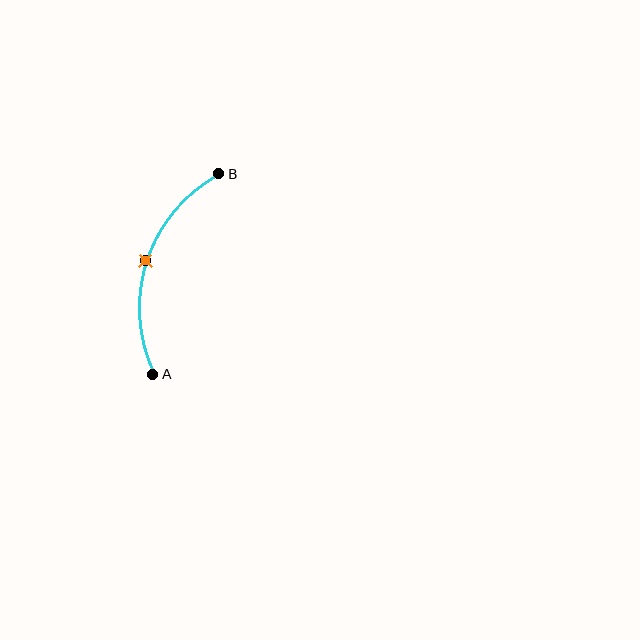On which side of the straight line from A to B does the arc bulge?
The arc bulges to the left of the straight line connecting A and B.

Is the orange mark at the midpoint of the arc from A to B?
Yes. The orange mark lies on the arc at equal arc-length from both A and B — it is the arc midpoint.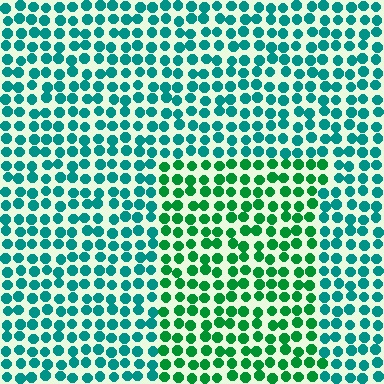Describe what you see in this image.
The image is filled with small teal elements in a uniform arrangement. A rectangle-shaped region is visible where the elements are tinted to a slightly different hue, forming a subtle color boundary.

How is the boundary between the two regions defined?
The boundary is defined purely by a slight shift in hue (about 36 degrees). Spacing, size, and orientation are identical on both sides.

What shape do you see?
I see a rectangle.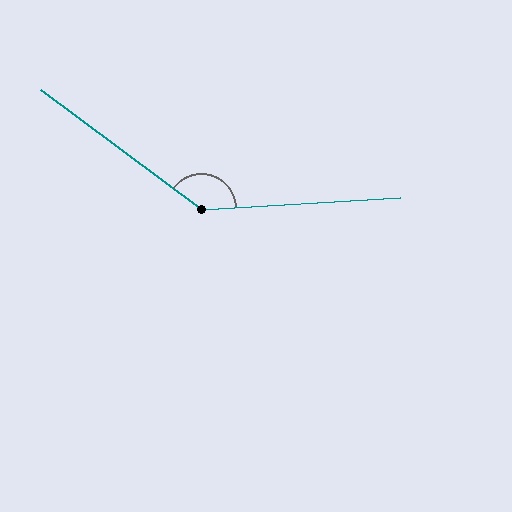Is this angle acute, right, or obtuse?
It is obtuse.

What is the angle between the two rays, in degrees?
Approximately 140 degrees.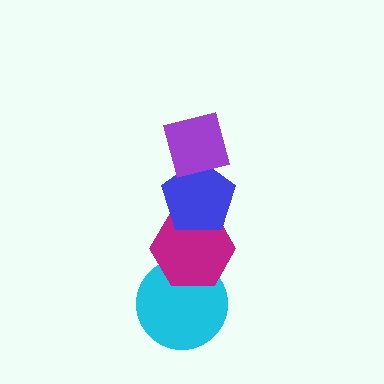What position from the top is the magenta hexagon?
The magenta hexagon is 3rd from the top.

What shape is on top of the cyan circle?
The magenta hexagon is on top of the cyan circle.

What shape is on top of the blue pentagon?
The purple square is on top of the blue pentagon.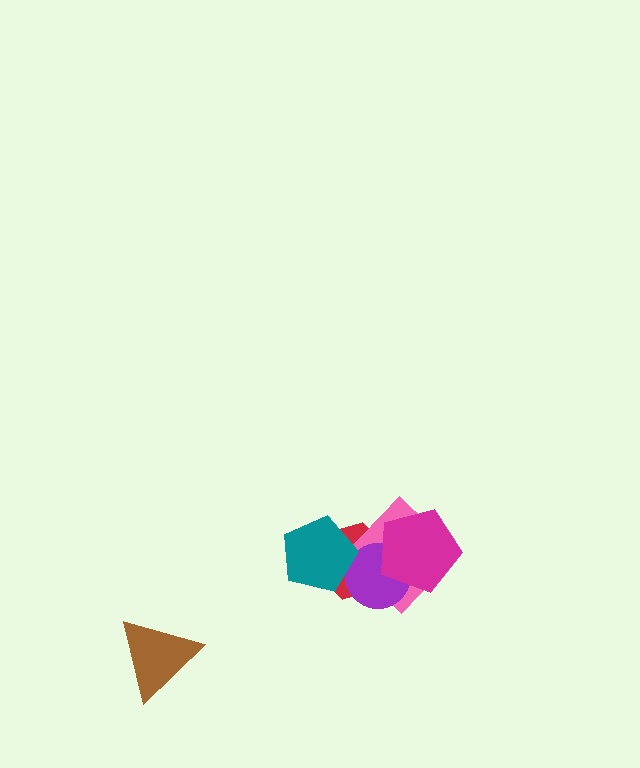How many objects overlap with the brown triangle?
0 objects overlap with the brown triangle.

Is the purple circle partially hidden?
Yes, it is partially covered by another shape.